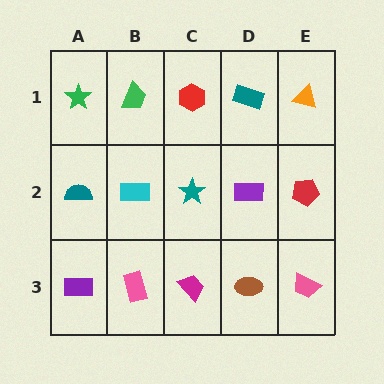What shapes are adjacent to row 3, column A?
A teal semicircle (row 2, column A), a pink rectangle (row 3, column B).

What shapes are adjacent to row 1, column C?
A teal star (row 2, column C), a green trapezoid (row 1, column B), a teal rectangle (row 1, column D).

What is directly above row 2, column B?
A green trapezoid.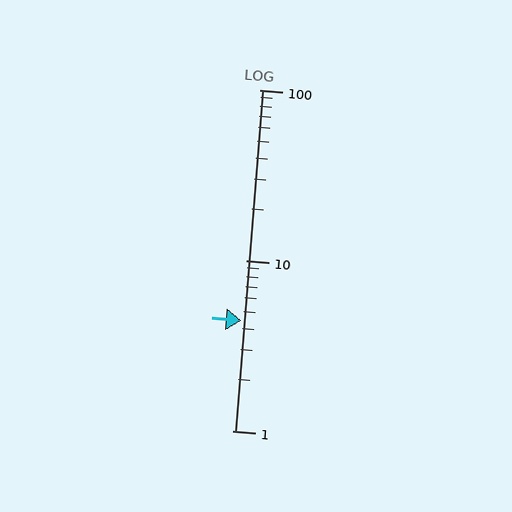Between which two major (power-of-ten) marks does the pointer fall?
The pointer is between 1 and 10.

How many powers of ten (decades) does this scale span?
The scale spans 2 decades, from 1 to 100.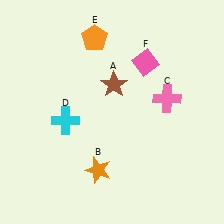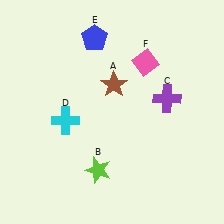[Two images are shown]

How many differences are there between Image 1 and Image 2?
There are 3 differences between the two images.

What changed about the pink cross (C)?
In Image 1, C is pink. In Image 2, it changed to purple.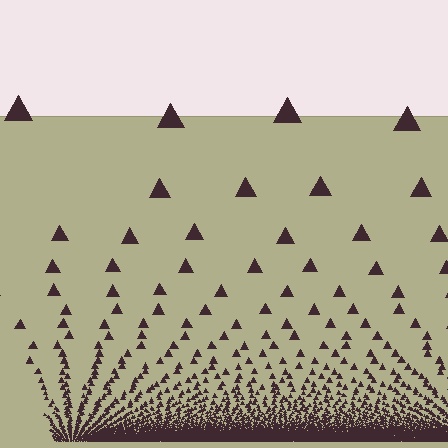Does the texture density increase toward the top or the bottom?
Density increases toward the bottom.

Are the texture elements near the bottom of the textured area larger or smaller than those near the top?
Smaller. The gradient is inverted — elements near the bottom are smaller and denser.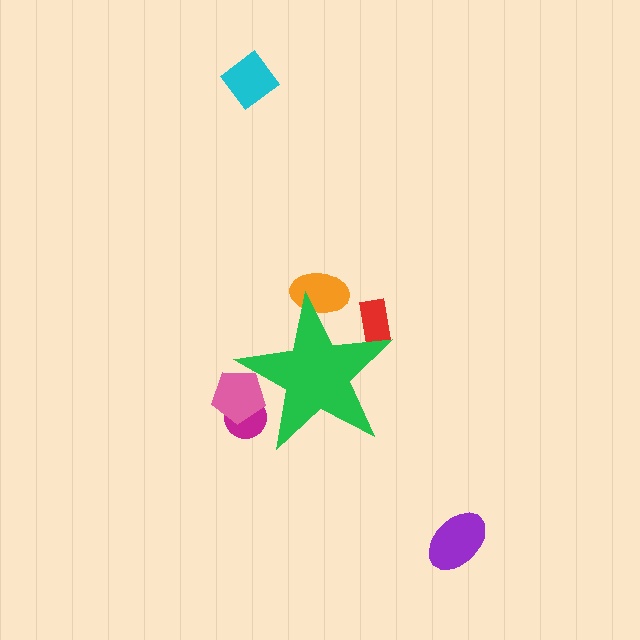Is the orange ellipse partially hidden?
Yes, the orange ellipse is partially hidden behind the green star.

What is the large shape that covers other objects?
A green star.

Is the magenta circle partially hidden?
Yes, the magenta circle is partially hidden behind the green star.